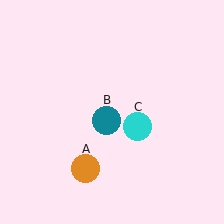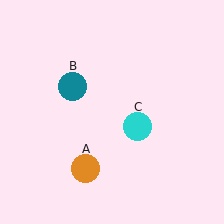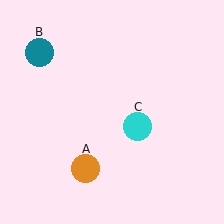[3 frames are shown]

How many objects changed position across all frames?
1 object changed position: teal circle (object B).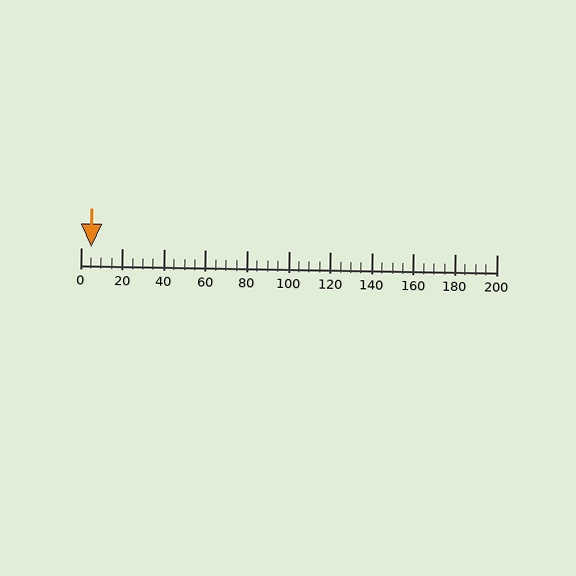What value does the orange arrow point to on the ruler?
The orange arrow points to approximately 5.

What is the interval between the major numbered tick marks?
The major tick marks are spaced 20 units apart.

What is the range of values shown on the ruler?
The ruler shows values from 0 to 200.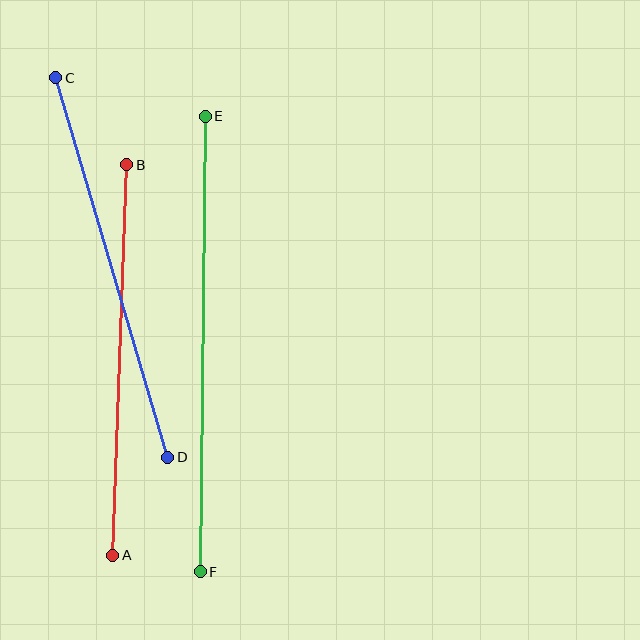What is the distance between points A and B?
The distance is approximately 391 pixels.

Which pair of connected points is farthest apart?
Points E and F are farthest apart.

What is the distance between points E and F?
The distance is approximately 455 pixels.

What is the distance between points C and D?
The distance is approximately 395 pixels.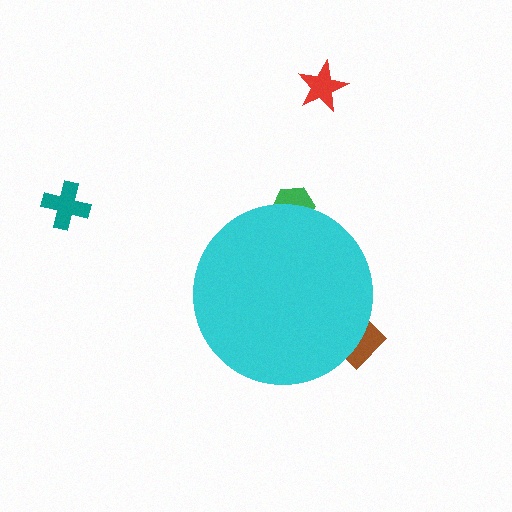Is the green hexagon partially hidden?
Yes, the green hexagon is partially hidden behind the cyan circle.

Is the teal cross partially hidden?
No, the teal cross is fully visible.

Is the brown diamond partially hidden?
Yes, the brown diamond is partially hidden behind the cyan circle.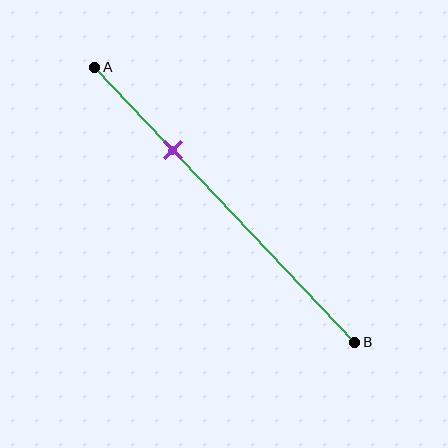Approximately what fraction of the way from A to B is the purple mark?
The purple mark is approximately 30% of the way from A to B.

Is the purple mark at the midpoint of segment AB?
No, the mark is at about 30% from A, not at the 50% midpoint.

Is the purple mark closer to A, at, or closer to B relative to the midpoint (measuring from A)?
The purple mark is closer to point A than the midpoint of segment AB.